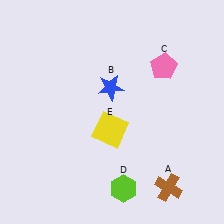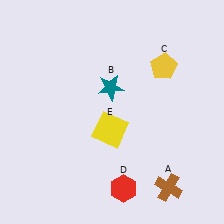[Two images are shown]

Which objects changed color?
B changed from blue to teal. C changed from pink to yellow. D changed from lime to red.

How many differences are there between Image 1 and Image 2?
There are 3 differences between the two images.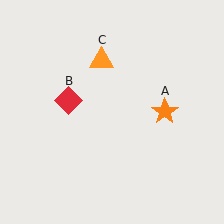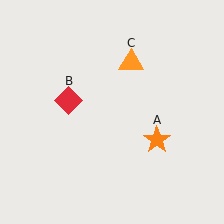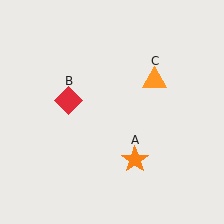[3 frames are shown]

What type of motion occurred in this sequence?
The orange star (object A), orange triangle (object C) rotated clockwise around the center of the scene.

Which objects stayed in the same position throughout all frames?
Red diamond (object B) remained stationary.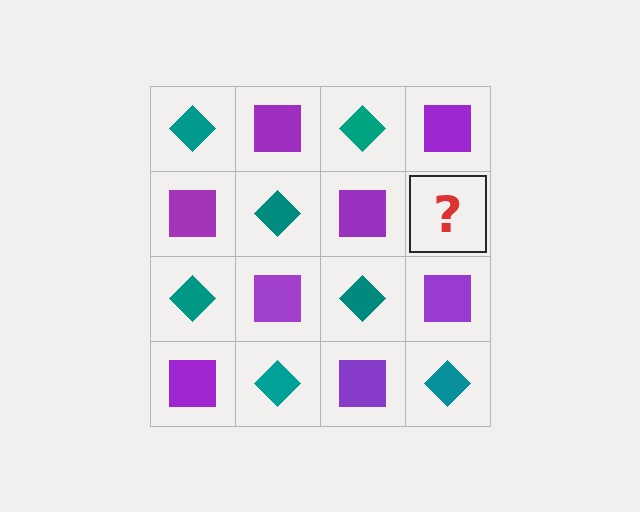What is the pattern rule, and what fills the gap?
The rule is that it alternates teal diamond and purple square in a checkerboard pattern. The gap should be filled with a teal diamond.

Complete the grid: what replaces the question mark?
The question mark should be replaced with a teal diamond.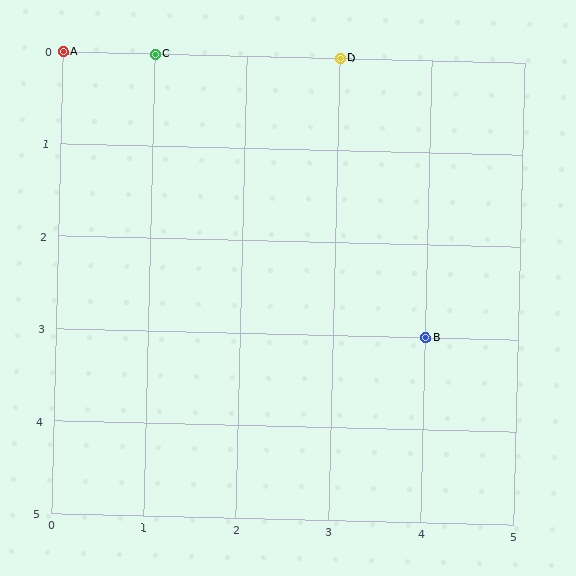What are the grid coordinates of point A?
Point A is at grid coordinates (0, 0).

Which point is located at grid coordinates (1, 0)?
Point C is at (1, 0).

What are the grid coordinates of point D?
Point D is at grid coordinates (3, 0).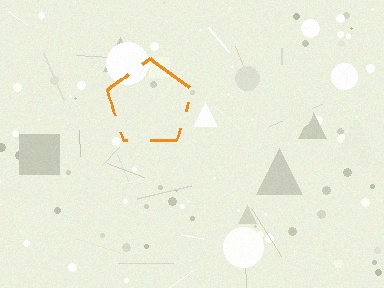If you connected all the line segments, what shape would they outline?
They would outline a pentagon.